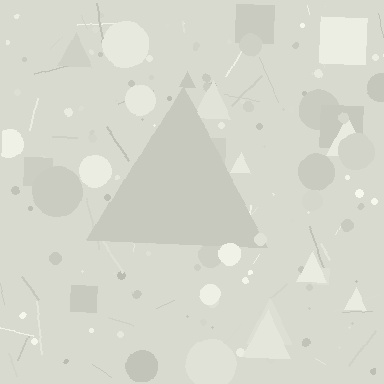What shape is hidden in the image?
A triangle is hidden in the image.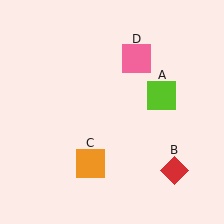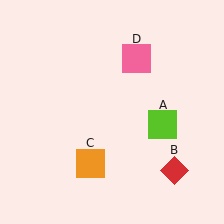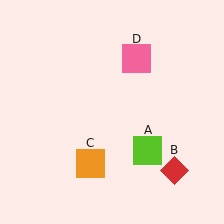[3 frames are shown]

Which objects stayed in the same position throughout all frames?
Red diamond (object B) and orange square (object C) and pink square (object D) remained stationary.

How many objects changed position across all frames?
1 object changed position: lime square (object A).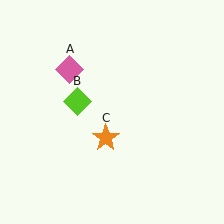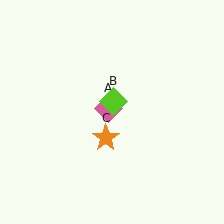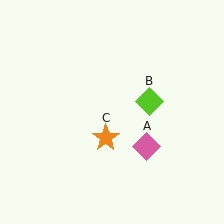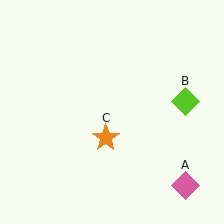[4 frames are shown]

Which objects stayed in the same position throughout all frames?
Orange star (object C) remained stationary.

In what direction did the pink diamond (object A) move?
The pink diamond (object A) moved down and to the right.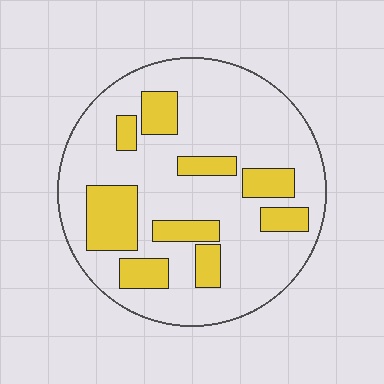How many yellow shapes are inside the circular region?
9.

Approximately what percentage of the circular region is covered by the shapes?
Approximately 25%.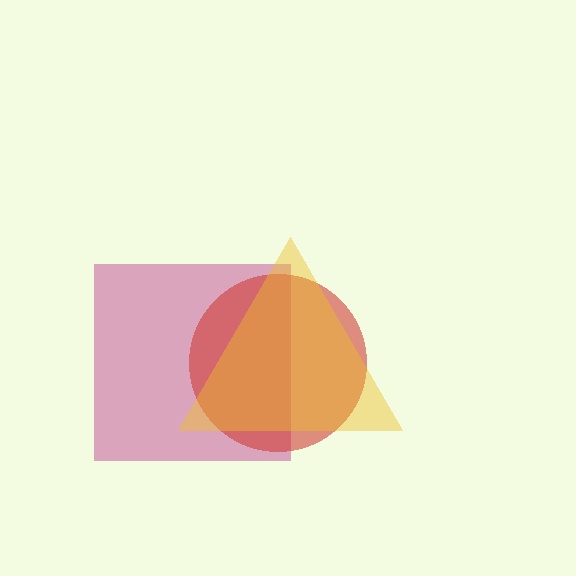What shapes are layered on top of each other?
The layered shapes are: a magenta square, a red circle, a yellow triangle.